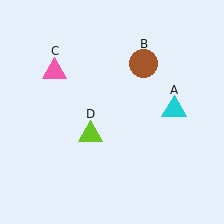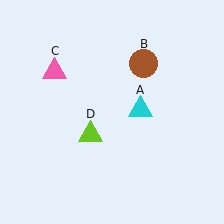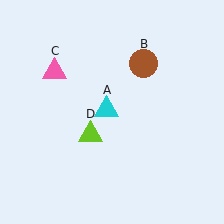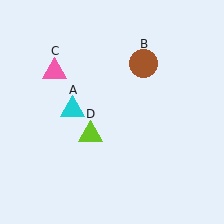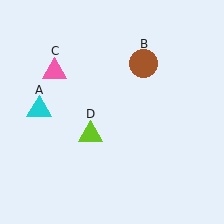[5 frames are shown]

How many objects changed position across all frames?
1 object changed position: cyan triangle (object A).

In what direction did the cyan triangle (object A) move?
The cyan triangle (object A) moved left.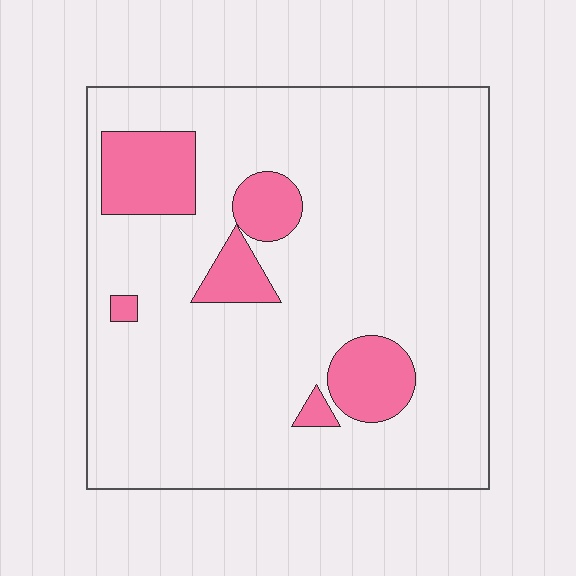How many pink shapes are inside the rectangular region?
6.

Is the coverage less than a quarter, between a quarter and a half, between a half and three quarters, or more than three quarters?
Less than a quarter.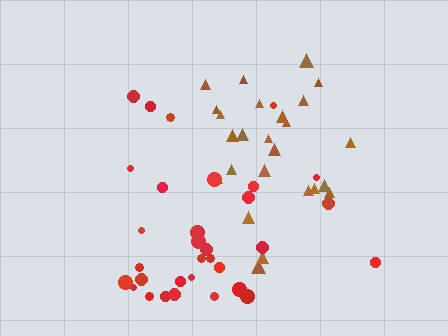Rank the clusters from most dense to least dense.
brown, red.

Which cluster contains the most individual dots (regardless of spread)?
Red (32).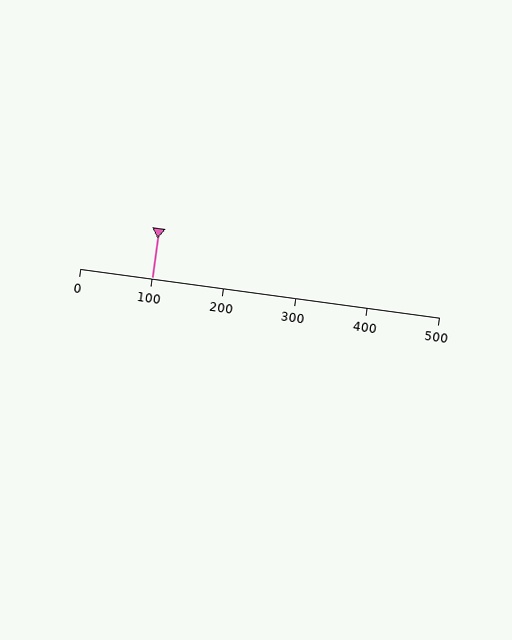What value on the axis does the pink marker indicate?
The marker indicates approximately 100.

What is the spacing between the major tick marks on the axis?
The major ticks are spaced 100 apart.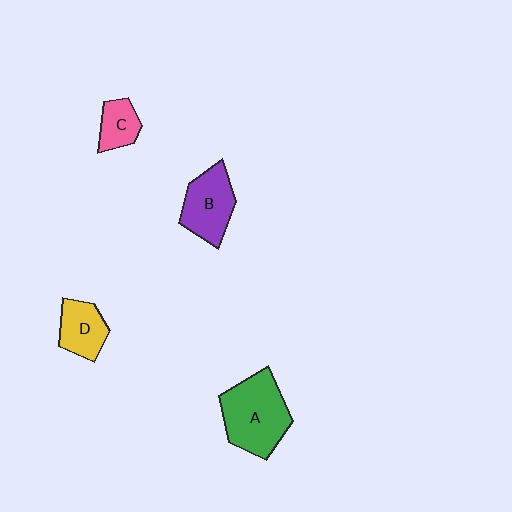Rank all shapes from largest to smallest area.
From largest to smallest: A (green), B (purple), D (yellow), C (pink).